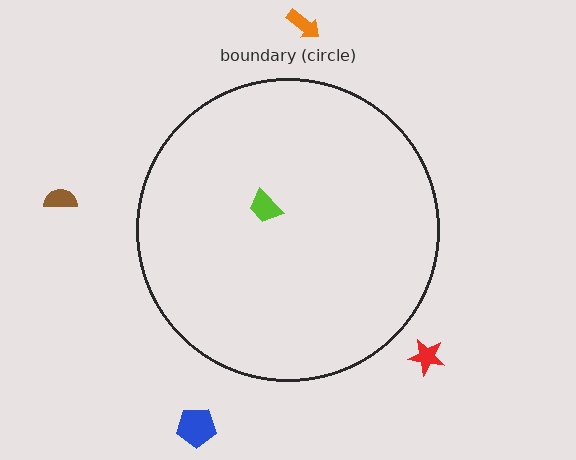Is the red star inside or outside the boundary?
Outside.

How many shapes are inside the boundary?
1 inside, 4 outside.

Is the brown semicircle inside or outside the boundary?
Outside.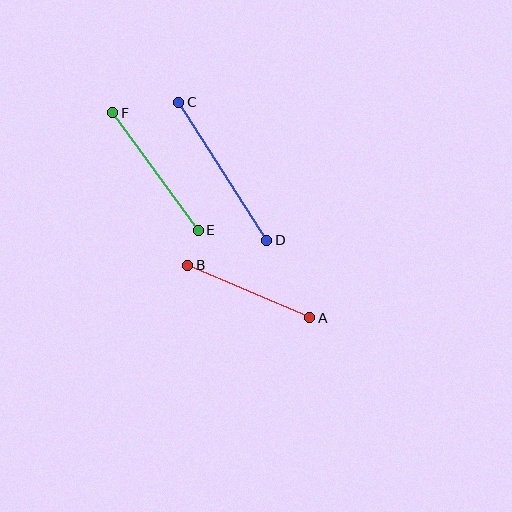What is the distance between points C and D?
The distance is approximately 164 pixels.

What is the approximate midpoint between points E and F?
The midpoint is at approximately (155, 172) pixels.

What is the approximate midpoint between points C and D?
The midpoint is at approximately (223, 171) pixels.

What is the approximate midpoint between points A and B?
The midpoint is at approximately (249, 291) pixels.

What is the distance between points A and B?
The distance is approximately 133 pixels.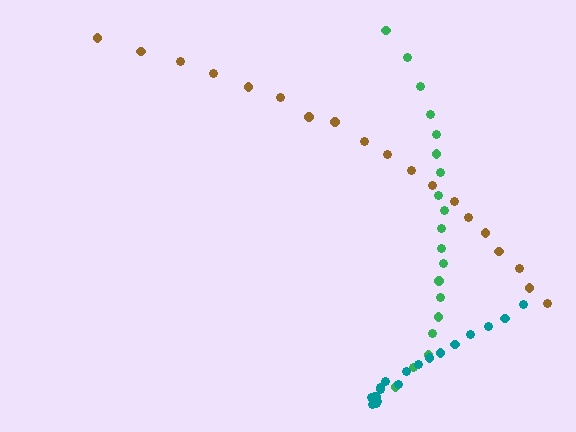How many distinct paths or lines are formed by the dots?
There are 3 distinct paths.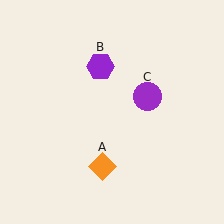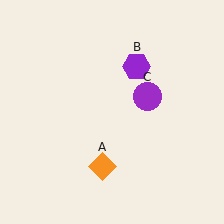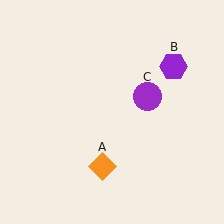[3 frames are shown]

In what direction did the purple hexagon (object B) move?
The purple hexagon (object B) moved right.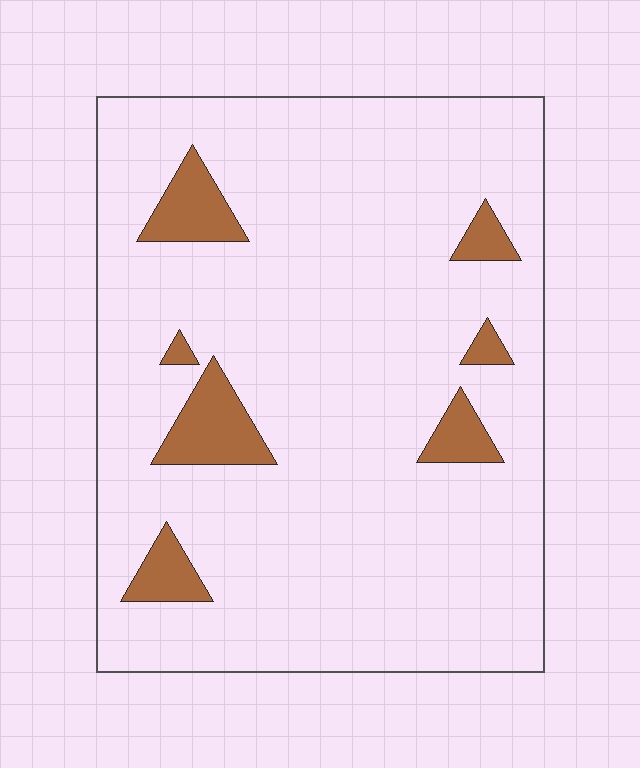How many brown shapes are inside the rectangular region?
7.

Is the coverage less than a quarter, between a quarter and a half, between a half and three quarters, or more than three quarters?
Less than a quarter.